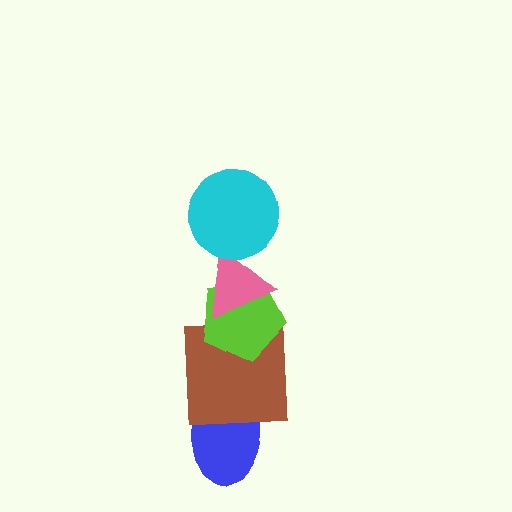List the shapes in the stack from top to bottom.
From top to bottom: the cyan circle, the pink triangle, the lime pentagon, the brown square, the blue ellipse.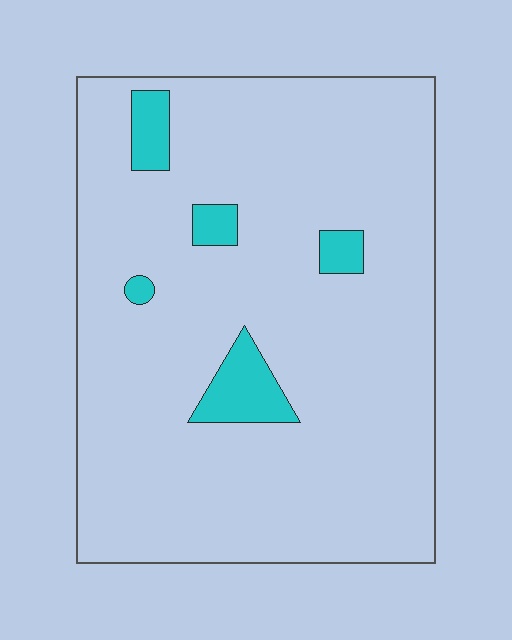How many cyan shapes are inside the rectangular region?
5.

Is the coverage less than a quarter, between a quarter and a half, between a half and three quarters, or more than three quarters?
Less than a quarter.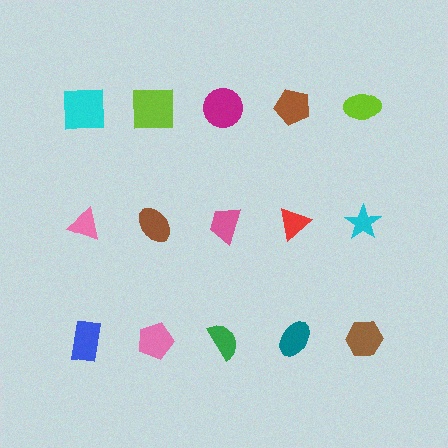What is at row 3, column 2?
A pink pentagon.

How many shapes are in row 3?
5 shapes.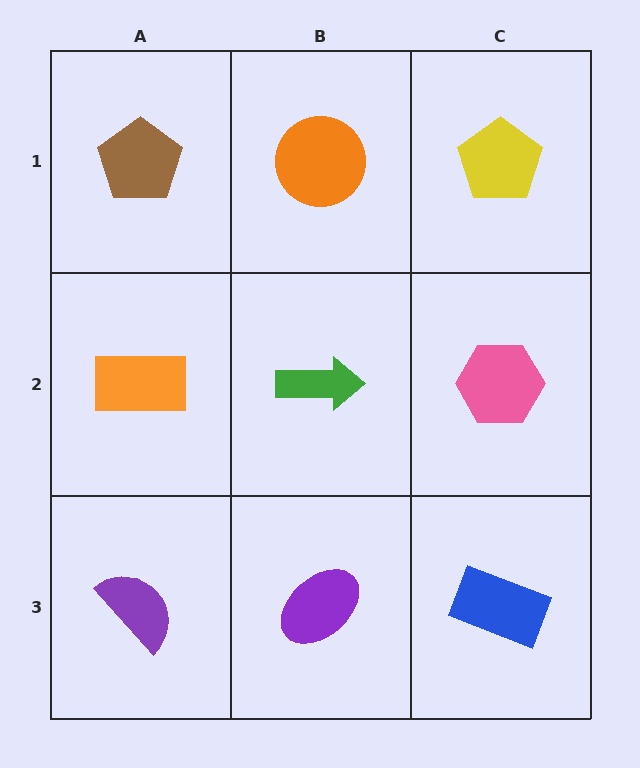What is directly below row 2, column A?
A purple semicircle.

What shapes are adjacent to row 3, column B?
A green arrow (row 2, column B), a purple semicircle (row 3, column A), a blue rectangle (row 3, column C).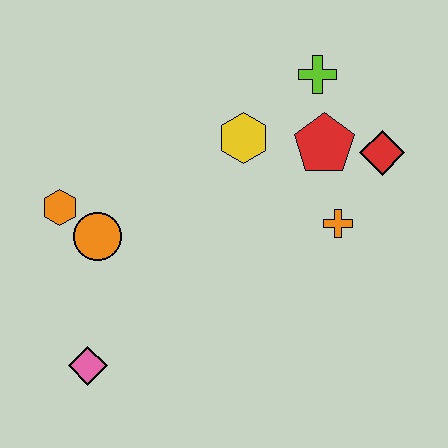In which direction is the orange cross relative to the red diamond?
The orange cross is below the red diamond.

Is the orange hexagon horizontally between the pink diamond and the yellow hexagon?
No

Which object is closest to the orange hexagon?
The orange circle is closest to the orange hexagon.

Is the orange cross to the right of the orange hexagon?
Yes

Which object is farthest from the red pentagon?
The pink diamond is farthest from the red pentagon.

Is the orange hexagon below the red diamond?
Yes